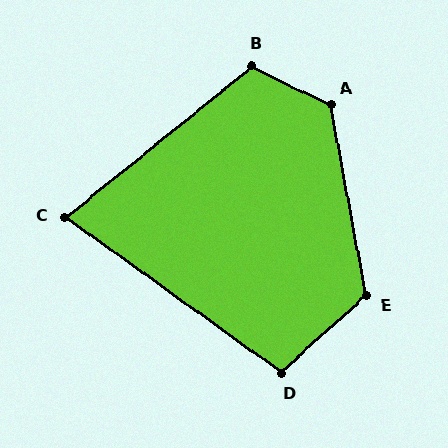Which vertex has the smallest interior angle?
C, at approximately 75 degrees.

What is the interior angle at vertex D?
Approximately 102 degrees (obtuse).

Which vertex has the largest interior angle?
A, at approximately 127 degrees.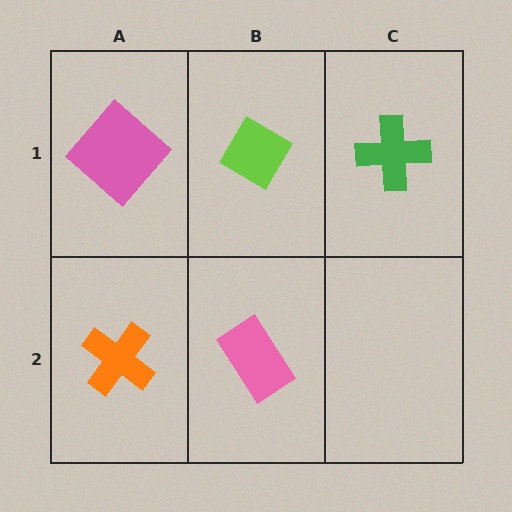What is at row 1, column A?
A pink diamond.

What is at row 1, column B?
A lime diamond.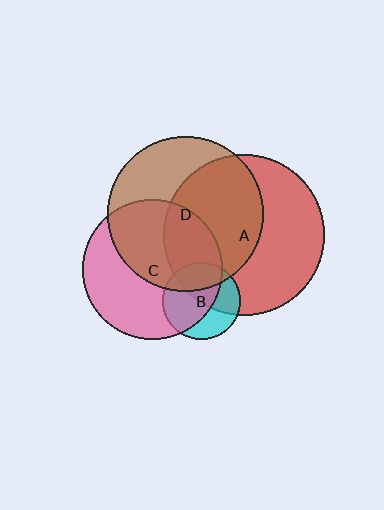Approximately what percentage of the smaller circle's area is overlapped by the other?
Approximately 55%.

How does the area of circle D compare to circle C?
Approximately 1.2 times.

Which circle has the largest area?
Circle A (red).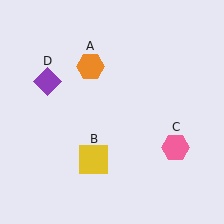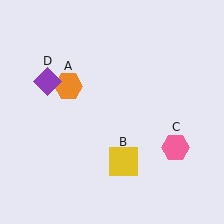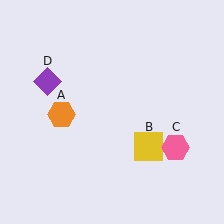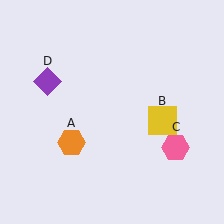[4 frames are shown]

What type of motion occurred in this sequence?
The orange hexagon (object A), yellow square (object B) rotated counterclockwise around the center of the scene.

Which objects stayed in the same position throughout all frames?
Pink hexagon (object C) and purple diamond (object D) remained stationary.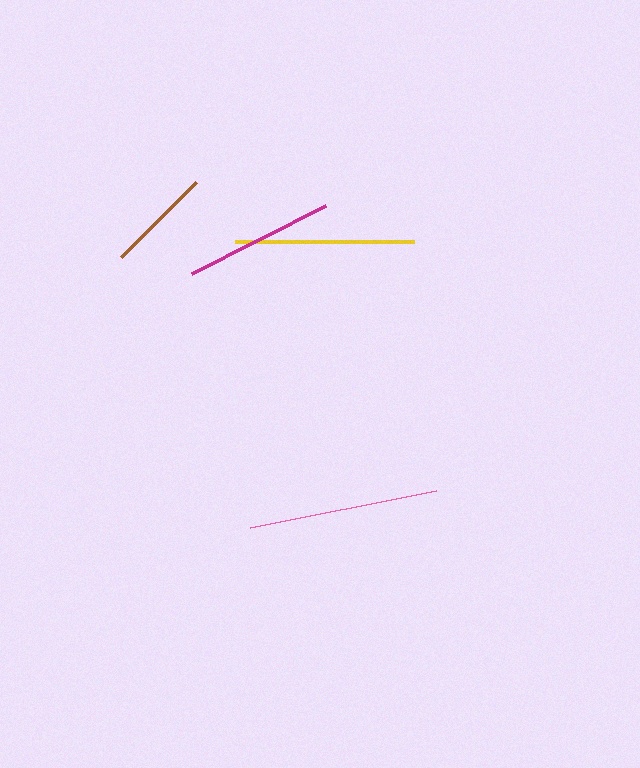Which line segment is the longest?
The pink line is the longest at approximately 190 pixels.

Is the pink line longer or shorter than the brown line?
The pink line is longer than the brown line.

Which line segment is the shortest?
The brown line is the shortest at approximately 106 pixels.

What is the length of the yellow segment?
The yellow segment is approximately 178 pixels long.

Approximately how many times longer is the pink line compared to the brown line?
The pink line is approximately 1.8 times the length of the brown line.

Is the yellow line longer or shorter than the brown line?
The yellow line is longer than the brown line.